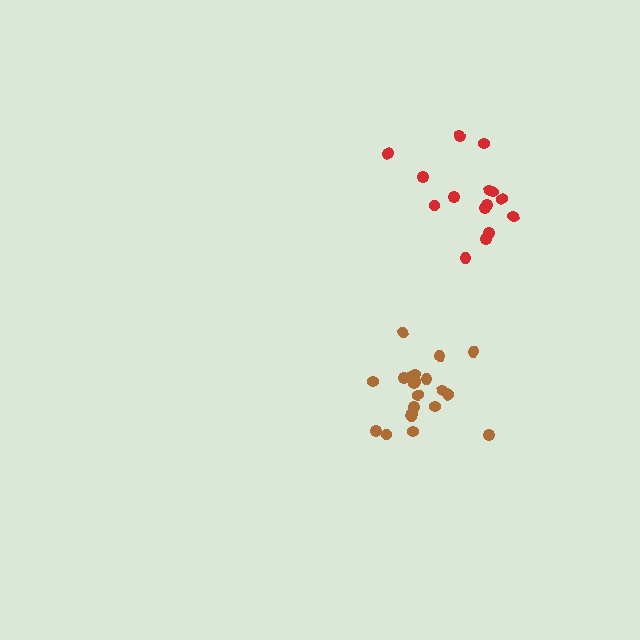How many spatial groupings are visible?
There are 2 spatial groupings.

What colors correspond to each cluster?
The clusters are colored: brown, red.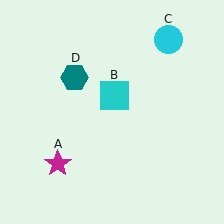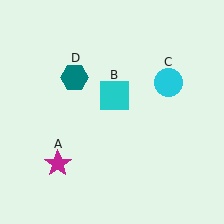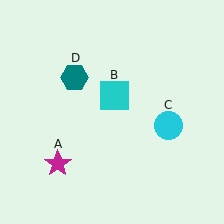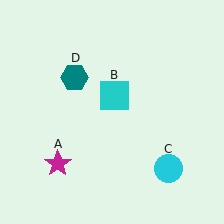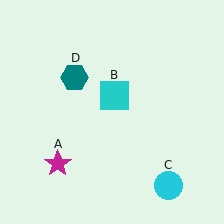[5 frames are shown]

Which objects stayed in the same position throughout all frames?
Magenta star (object A) and cyan square (object B) and teal hexagon (object D) remained stationary.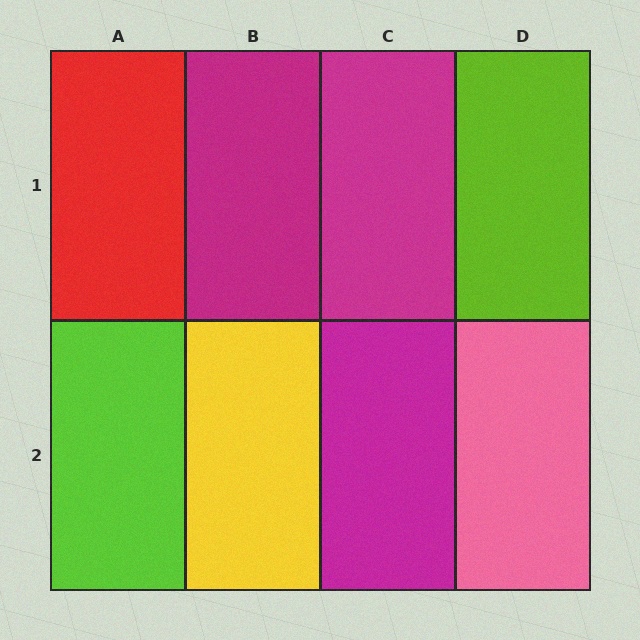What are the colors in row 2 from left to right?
Lime, yellow, magenta, pink.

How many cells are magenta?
3 cells are magenta.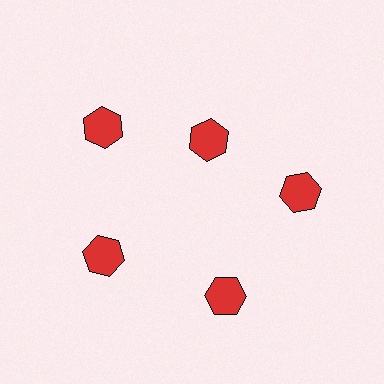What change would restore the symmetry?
The symmetry would be restored by moving it outward, back onto the ring so that all 5 hexagons sit at equal angles and equal distance from the center.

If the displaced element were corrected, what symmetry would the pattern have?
It would have 5-fold rotational symmetry — the pattern would map onto itself every 72 degrees.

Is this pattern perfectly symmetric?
No. The 5 red hexagons are arranged in a ring, but one element near the 1 o'clock position is pulled inward toward the center, breaking the 5-fold rotational symmetry.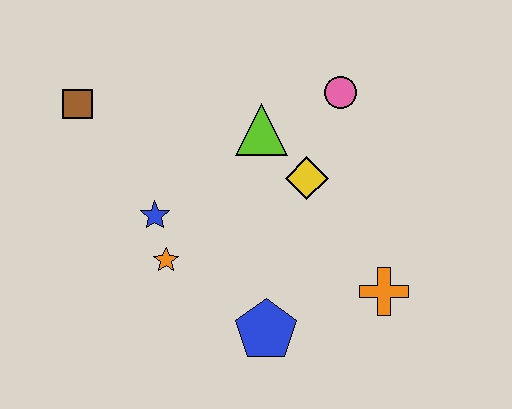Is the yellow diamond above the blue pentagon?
Yes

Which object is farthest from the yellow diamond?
The brown square is farthest from the yellow diamond.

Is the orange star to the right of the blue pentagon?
No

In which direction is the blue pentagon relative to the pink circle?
The blue pentagon is below the pink circle.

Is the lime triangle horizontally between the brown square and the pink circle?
Yes